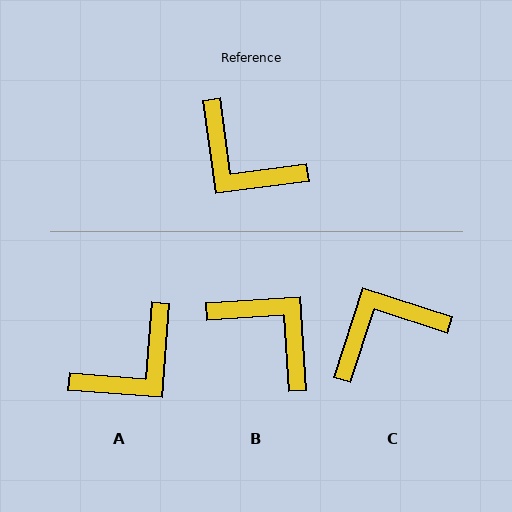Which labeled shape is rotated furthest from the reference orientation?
B, about 176 degrees away.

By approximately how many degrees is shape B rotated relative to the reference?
Approximately 176 degrees counter-clockwise.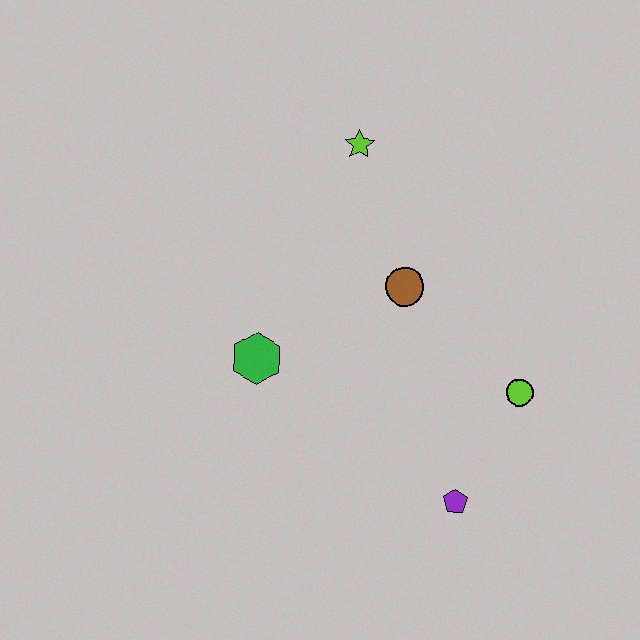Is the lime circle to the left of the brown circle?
No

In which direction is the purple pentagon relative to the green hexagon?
The purple pentagon is to the right of the green hexagon.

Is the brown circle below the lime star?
Yes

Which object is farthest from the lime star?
The purple pentagon is farthest from the lime star.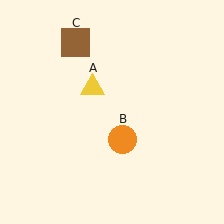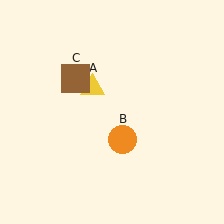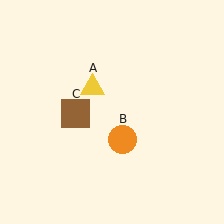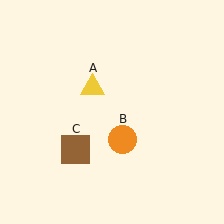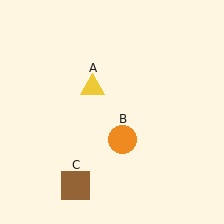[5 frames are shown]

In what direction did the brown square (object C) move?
The brown square (object C) moved down.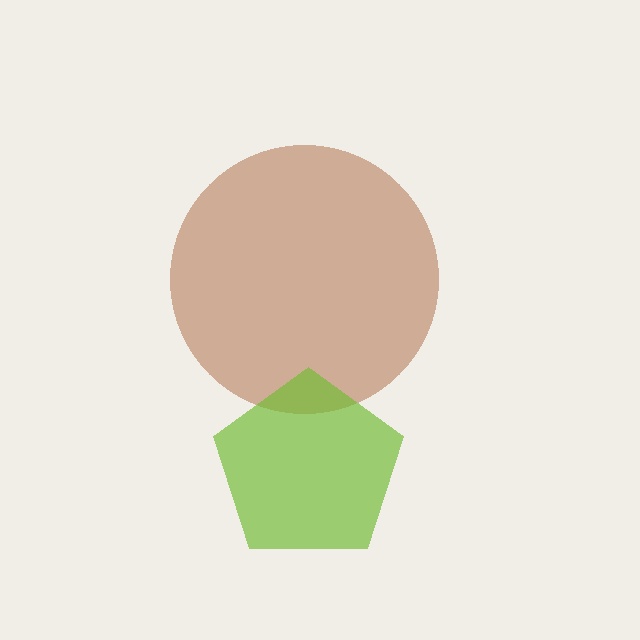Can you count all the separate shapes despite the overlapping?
Yes, there are 2 separate shapes.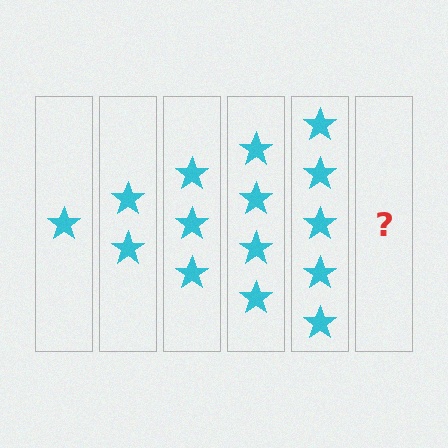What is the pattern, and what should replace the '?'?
The pattern is that each step adds one more star. The '?' should be 6 stars.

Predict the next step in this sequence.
The next step is 6 stars.